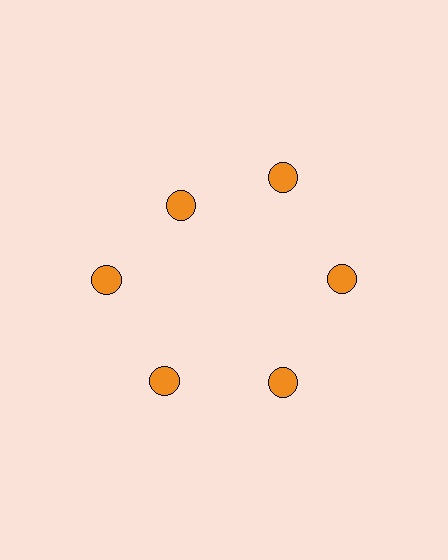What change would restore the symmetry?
The symmetry would be restored by moving it outward, back onto the ring so that all 6 circles sit at equal angles and equal distance from the center.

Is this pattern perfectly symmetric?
No. The 6 orange circles are arranged in a ring, but one element near the 11 o'clock position is pulled inward toward the center, breaking the 6-fold rotational symmetry.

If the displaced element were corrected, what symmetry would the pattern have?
It would have 6-fold rotational symmetry — the pattern would map onto itself every 60 degrees.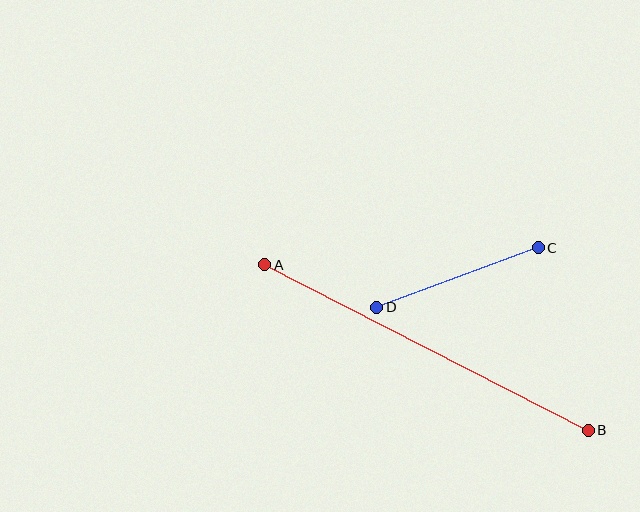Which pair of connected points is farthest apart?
Points A and B are farthest apart.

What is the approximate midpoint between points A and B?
The midpoint is at approximately (426, 347) pixels.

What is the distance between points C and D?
The distance is approximately 172 pixels.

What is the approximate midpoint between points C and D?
The midpoint is at approximately (457, 278) pixels.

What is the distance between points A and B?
The distance is approximately 363 pixels.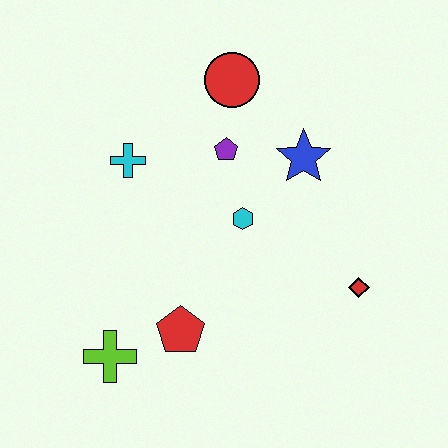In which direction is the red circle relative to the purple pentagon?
The red circle is above the purple pentagon.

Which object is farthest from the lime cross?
The red circle is farthest from the lime cross.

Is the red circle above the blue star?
Yes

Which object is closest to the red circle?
The purple pentagon is closest to the red circle.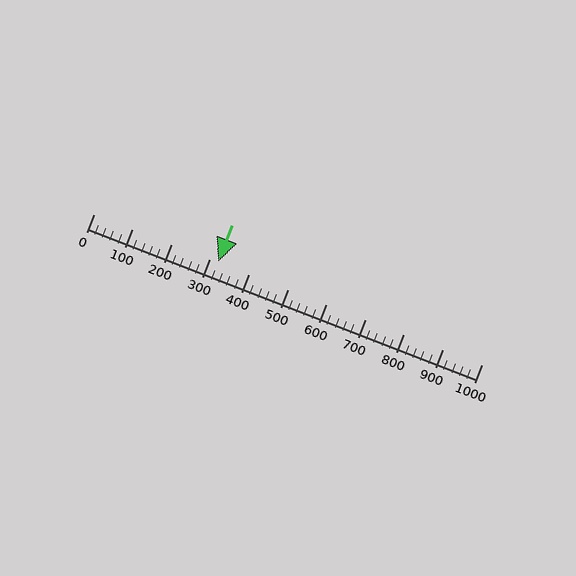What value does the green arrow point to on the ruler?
The green arrow points to approximately 320.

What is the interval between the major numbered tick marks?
The major tick marks are spaced 100 units apart.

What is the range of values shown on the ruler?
The ruler shows values from 0 to 1000.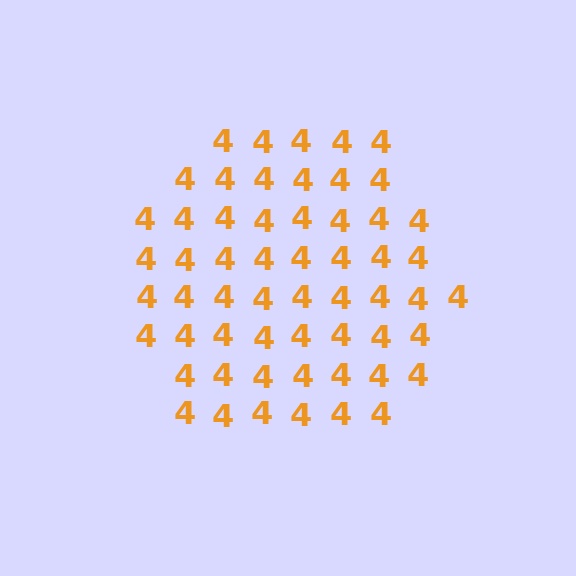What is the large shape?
The large shape is a hexagon.